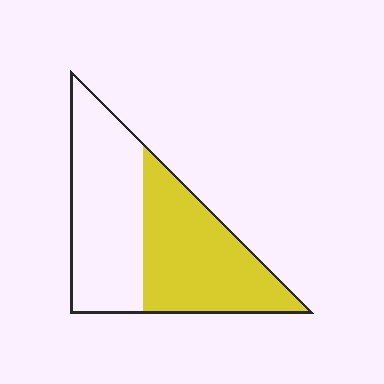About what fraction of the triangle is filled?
About one half (1/2).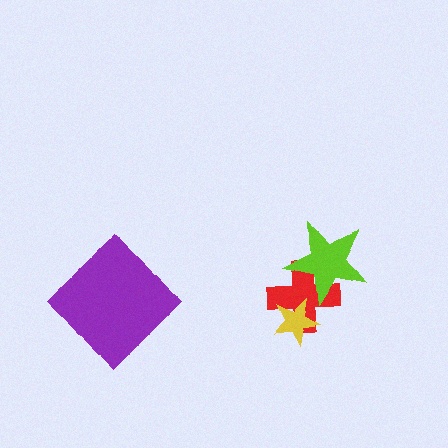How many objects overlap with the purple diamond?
0 objects overlap with the purple diamond.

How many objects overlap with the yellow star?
1 object overlaps with the yellow star.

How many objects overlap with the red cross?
2 objects overlap with the red cross.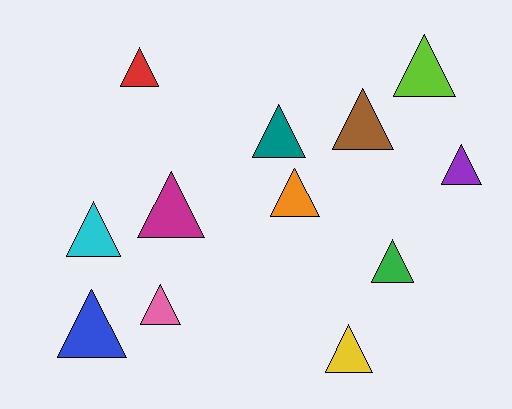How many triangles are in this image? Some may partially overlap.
There are 12 triangles.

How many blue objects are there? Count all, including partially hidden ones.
There is 1 blue object.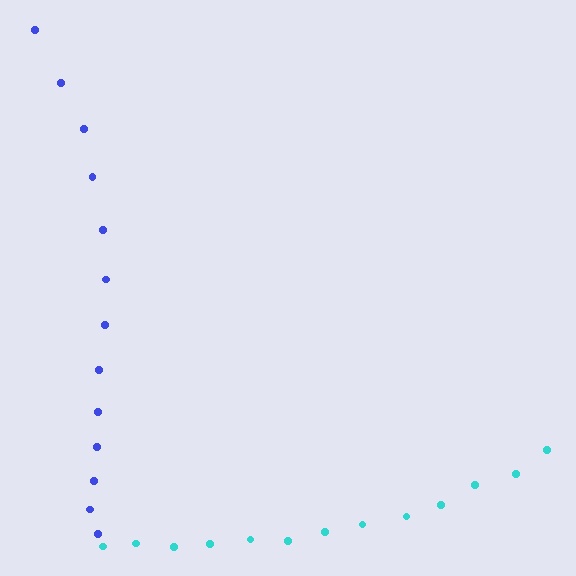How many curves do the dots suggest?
There are 2 distinct paths.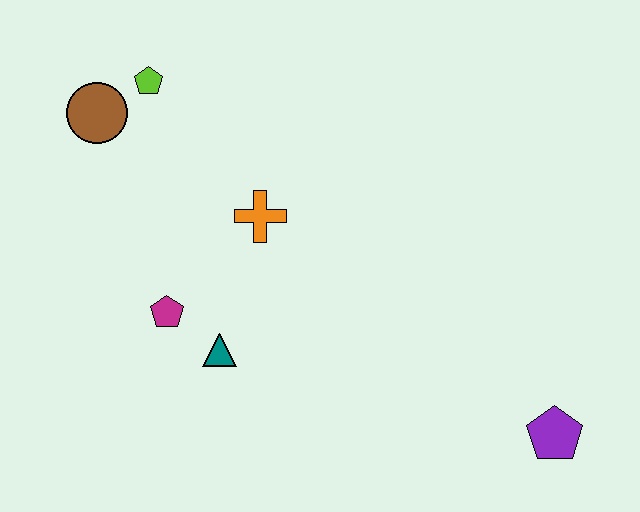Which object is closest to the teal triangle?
The magenta pentagon is closest to the teal triangle.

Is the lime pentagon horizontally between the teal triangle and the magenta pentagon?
No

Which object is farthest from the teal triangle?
The purple pentagon is farthest from the teal triangle.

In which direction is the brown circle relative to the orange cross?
The brown circle is to the left of the orange cross.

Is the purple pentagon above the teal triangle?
No